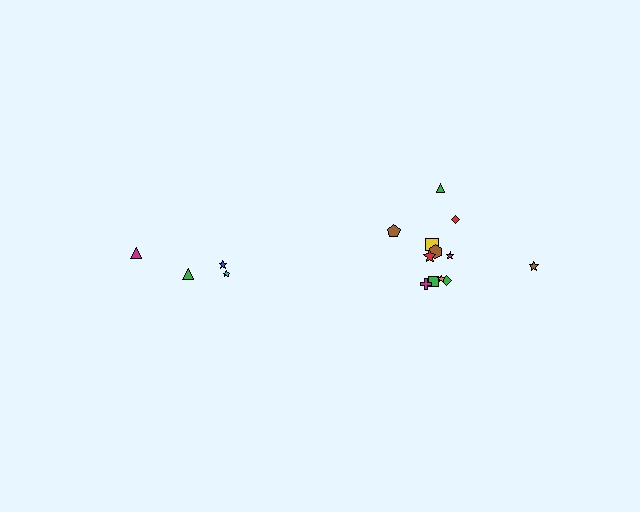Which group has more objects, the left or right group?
The right group.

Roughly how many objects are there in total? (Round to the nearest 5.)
Roughly 15 objects in total.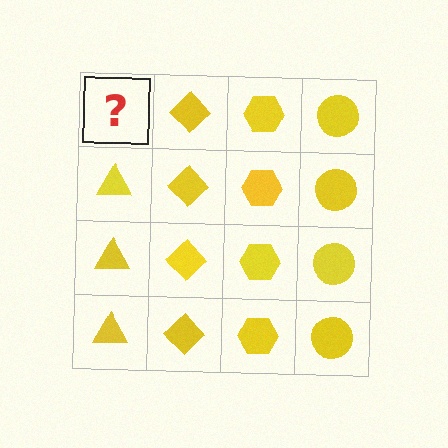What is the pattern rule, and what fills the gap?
The rule is that each column has a consistent shape. The gap should be filled with a yellow triangle.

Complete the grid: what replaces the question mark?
The question mark should be replaced with a yellow triangle.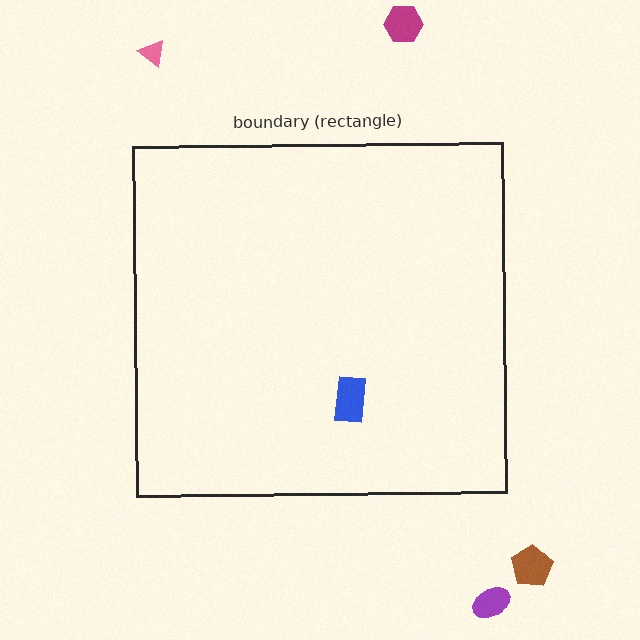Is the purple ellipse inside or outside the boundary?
Outside.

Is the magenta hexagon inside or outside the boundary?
Outside.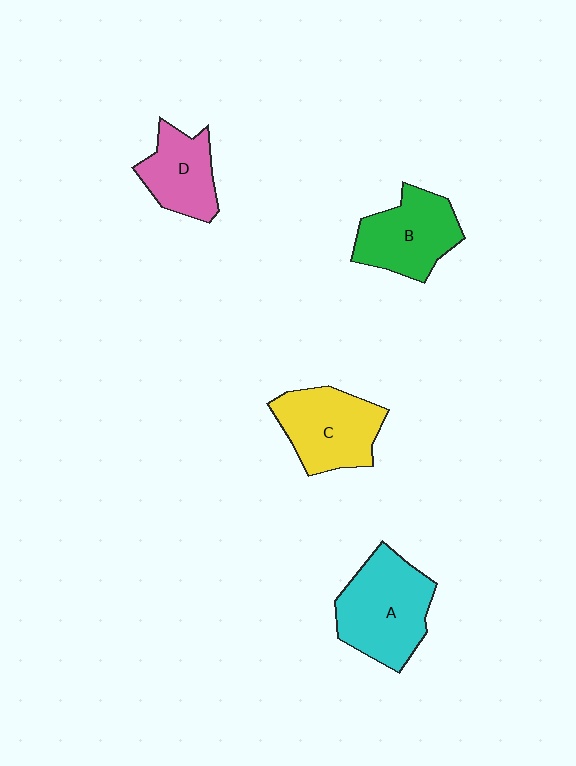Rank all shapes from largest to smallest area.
From largest to smallest: A (cyan), C (yellow), B (green), D (pink).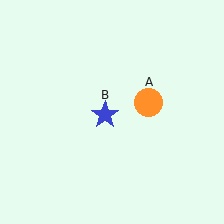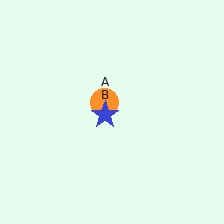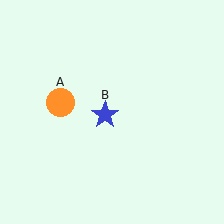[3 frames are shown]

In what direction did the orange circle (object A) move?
The orange circle (object A) moved left.